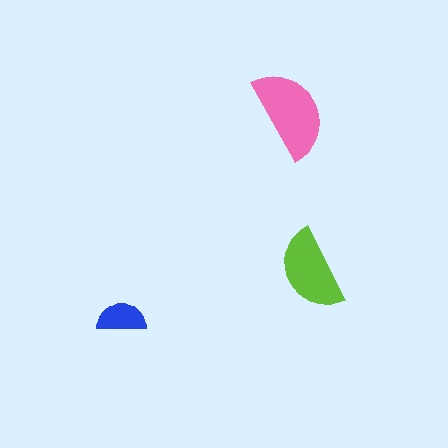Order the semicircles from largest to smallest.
the pink one, the lime one, the blue one.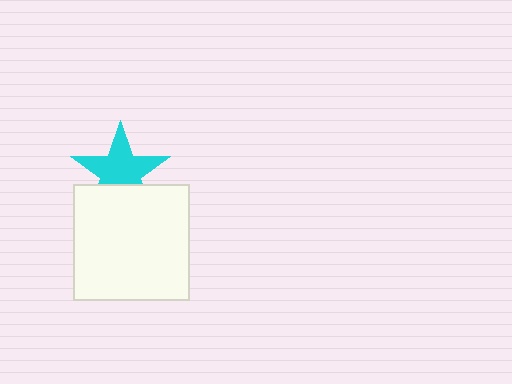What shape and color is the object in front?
The object in front is a white square.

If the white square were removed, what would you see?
You would see the complete cyan star.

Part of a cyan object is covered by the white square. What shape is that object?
It is a star.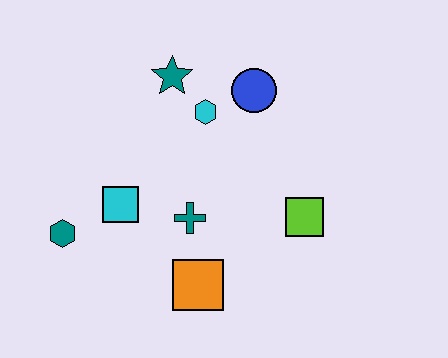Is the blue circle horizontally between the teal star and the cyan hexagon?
No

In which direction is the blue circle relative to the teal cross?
The blue circle is above the teal cross.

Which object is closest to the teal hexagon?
The cyan square is closest to the teal hexagon.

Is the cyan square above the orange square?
Yes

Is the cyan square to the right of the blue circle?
No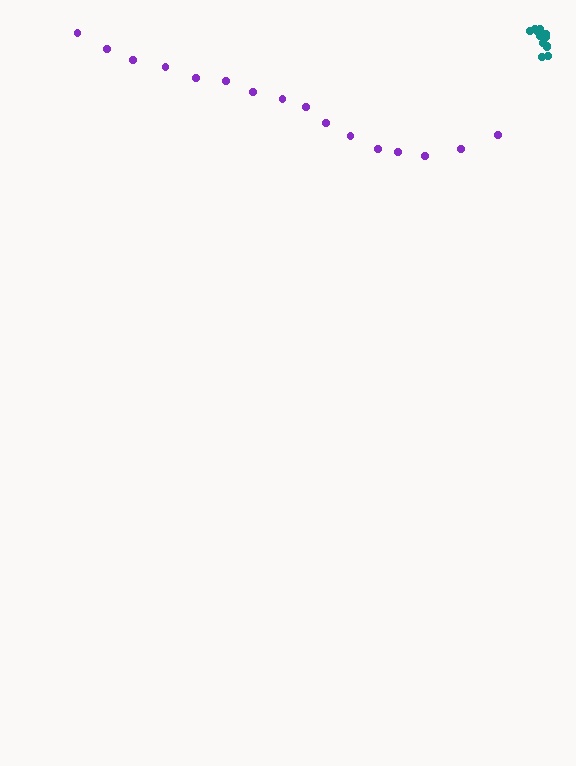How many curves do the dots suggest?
There are 2 distinct paths.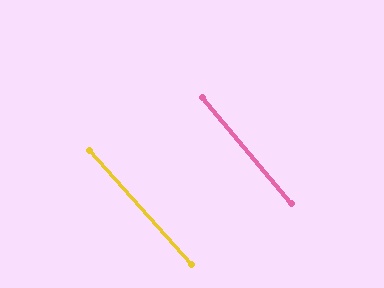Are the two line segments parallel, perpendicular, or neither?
Parallel — their directions differ by only 1.4°.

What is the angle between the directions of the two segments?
Approximately 1 degree.